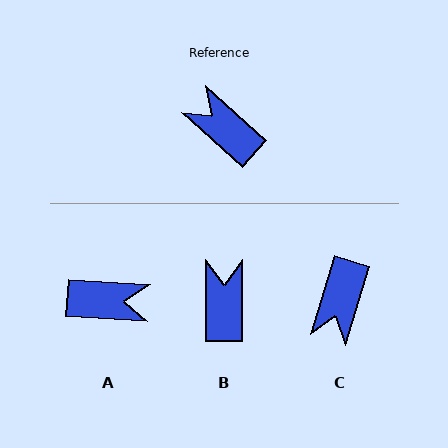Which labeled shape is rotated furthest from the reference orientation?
A, about 142 degrees away.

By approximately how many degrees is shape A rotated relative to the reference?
Approximately 142 degrees clockwise.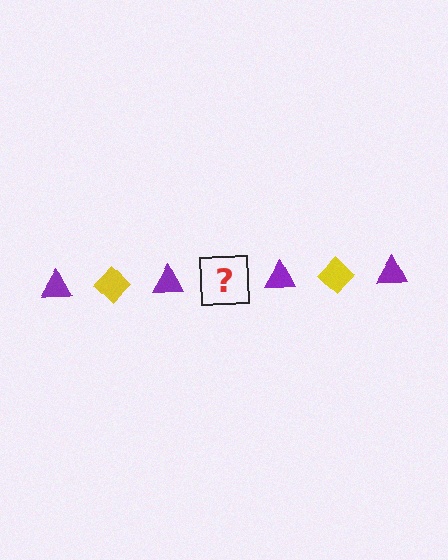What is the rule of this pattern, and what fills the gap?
The rule is that the pattern alternates between purple triangle and yellow diamond. The gap should be filled with a yellow diamond.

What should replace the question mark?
The question mark should be replaced with a yellow diamond.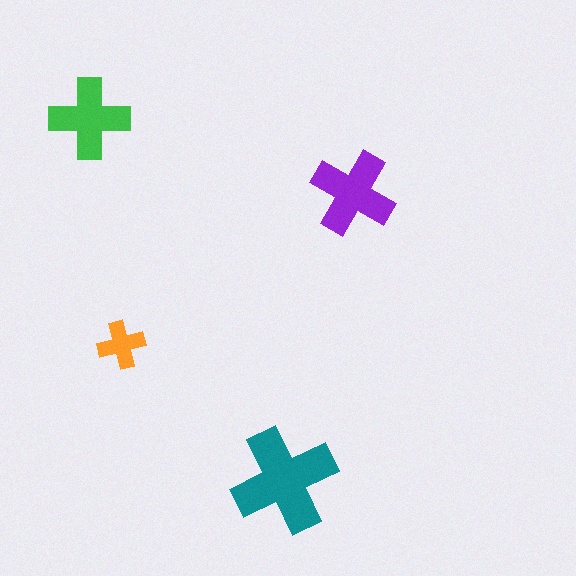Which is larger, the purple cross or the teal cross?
The teal one.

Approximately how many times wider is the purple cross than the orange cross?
About 2 times wider.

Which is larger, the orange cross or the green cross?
The green one.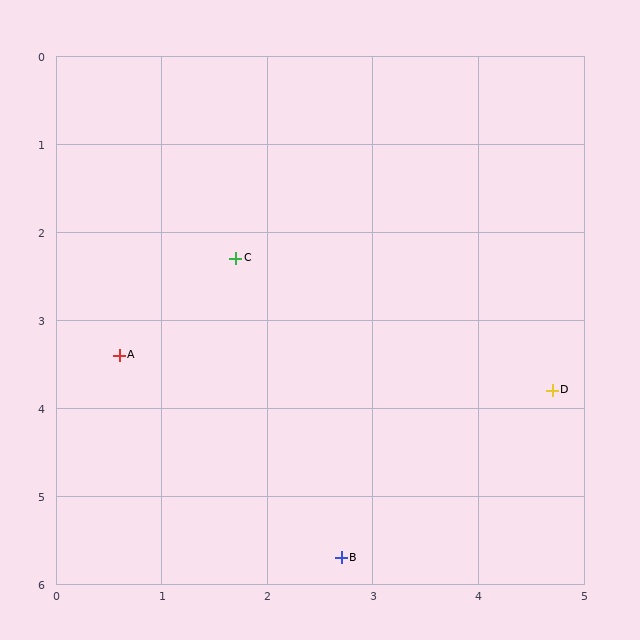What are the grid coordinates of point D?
Point D is at approximately (4.7, 3.8).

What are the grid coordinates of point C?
Point C is at approximately (1.7, 2.3).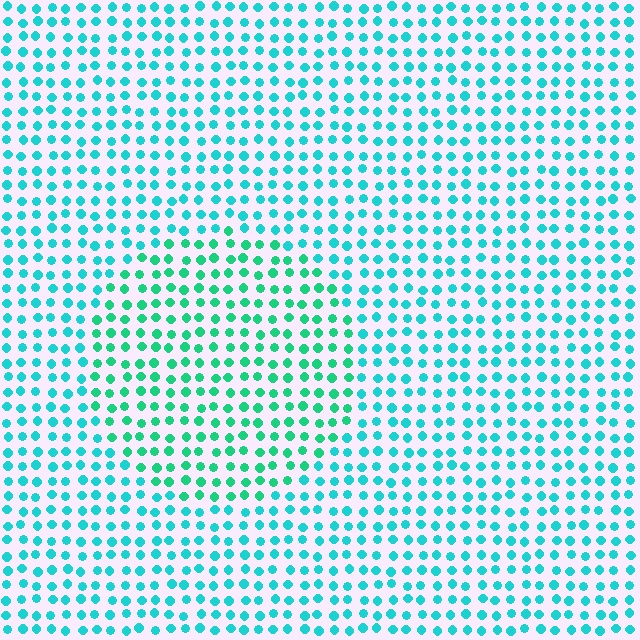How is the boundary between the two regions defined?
The boundary is defined purely by a slight shift in hue (about 26 degrees). Spacing, size, and orientation are identical on both sides.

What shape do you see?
I see a circle.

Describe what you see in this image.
The image is filled with small cyan elements in a uniform arrangement. A circle-shaped region is visible where the elements are tinted to a slightly different hue, forming a subtle color boundary.